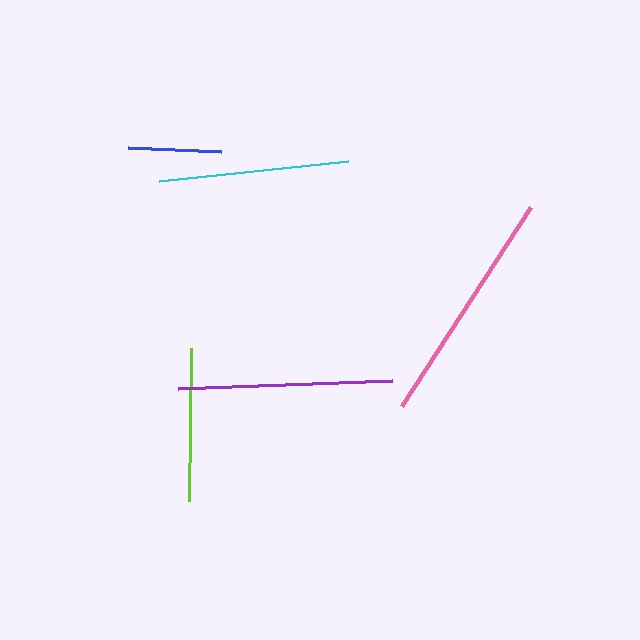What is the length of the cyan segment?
The cyan segment is approximately 190 pixels long.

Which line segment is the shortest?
The blue line is the shortest at approximately 93 pixels.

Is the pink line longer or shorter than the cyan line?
The pink line is longer than the cyan line.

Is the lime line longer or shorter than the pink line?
The pink line is longer than the lime line.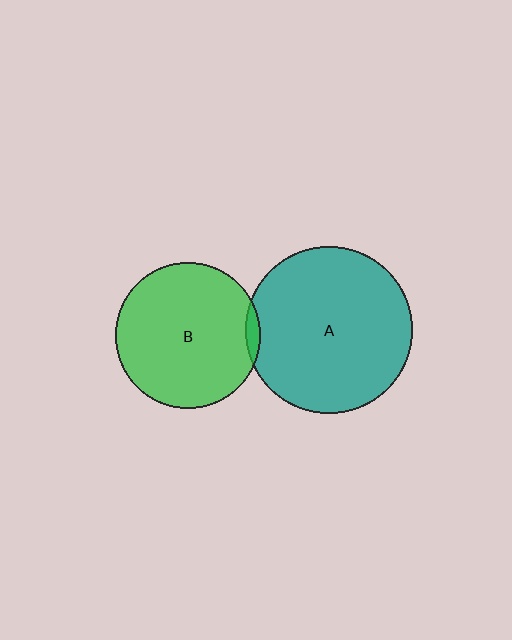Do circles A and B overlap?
Yes.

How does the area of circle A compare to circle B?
Approximately 1.3 times.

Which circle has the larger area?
Circle A (teal).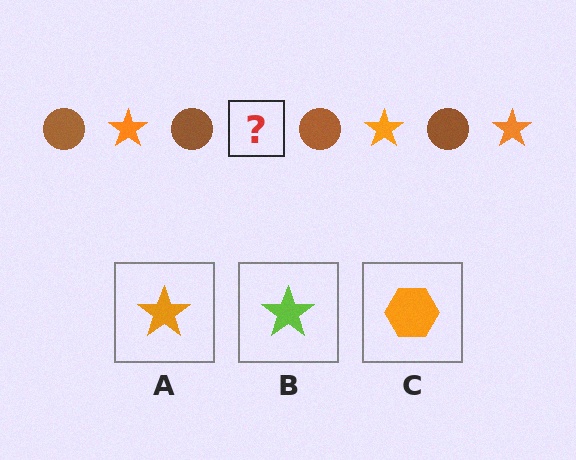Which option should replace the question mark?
Option A.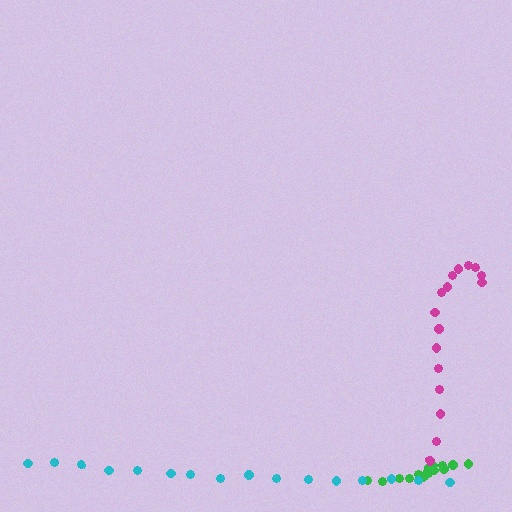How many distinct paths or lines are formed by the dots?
There are 3 distinct paths.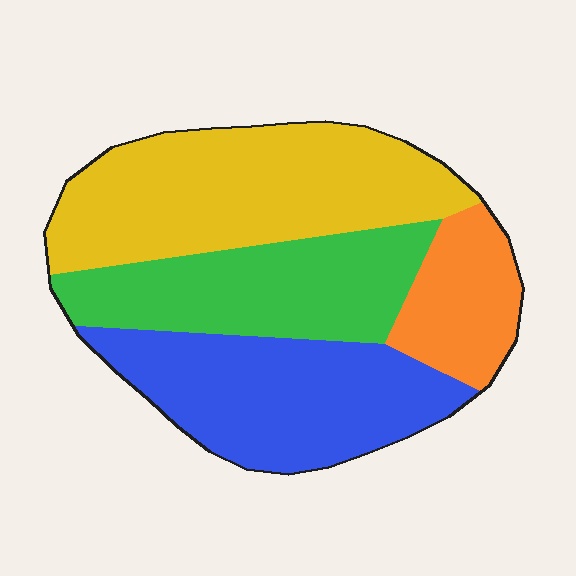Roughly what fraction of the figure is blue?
Blue takes up between a quarter and a half of the figure.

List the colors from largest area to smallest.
From largest to smallest: yellow, blue, green, orange.